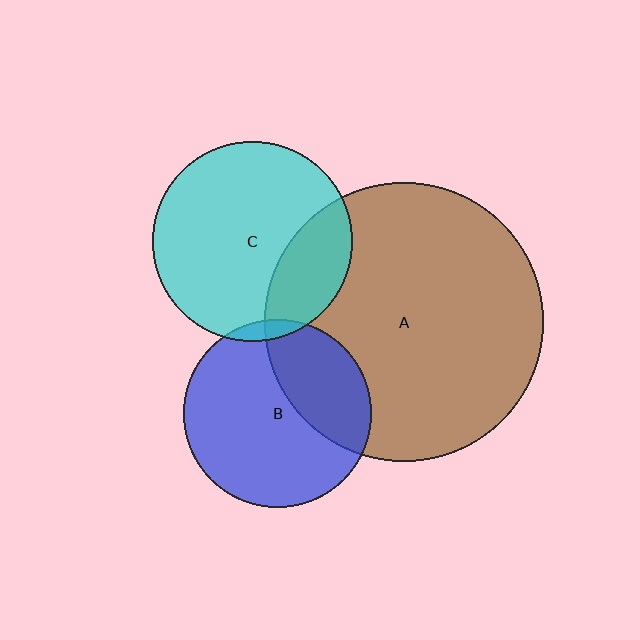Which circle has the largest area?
Circle A (brown).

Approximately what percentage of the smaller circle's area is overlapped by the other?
Approximately 5%.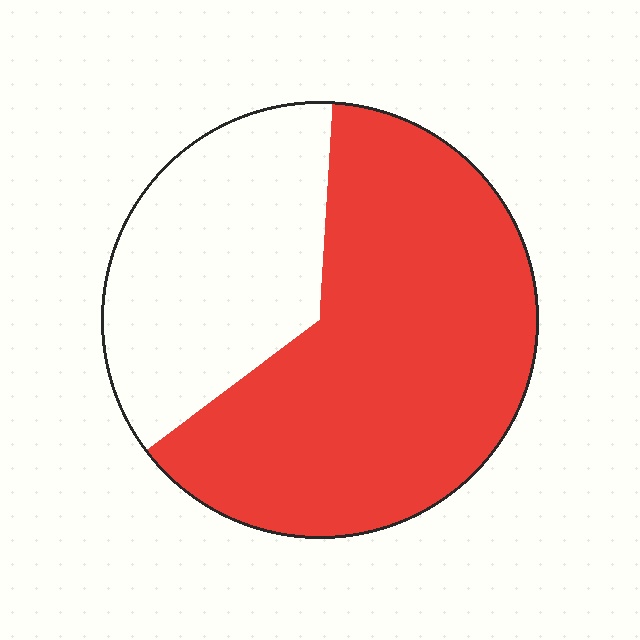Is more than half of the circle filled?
Yes.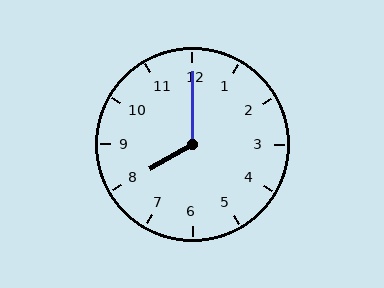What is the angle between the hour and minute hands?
Approximately 120 degrees.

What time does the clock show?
8:00.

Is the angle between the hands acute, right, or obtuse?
It is obtuse.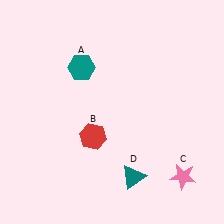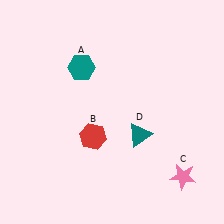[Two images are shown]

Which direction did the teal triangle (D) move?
The teal triangle (D) moved up.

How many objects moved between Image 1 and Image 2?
1 object moved between the two images.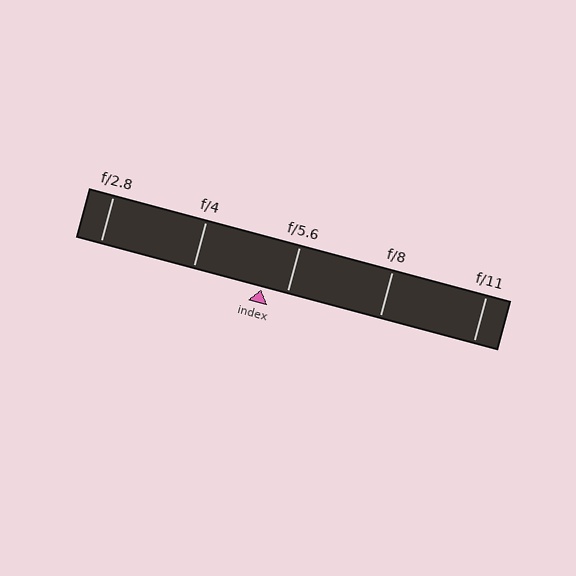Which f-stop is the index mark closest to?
The index mark is closest to f/5.6.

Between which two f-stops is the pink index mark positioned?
The index mark is between f/4 and f/5.6.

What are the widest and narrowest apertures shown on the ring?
The widest aperture shown is f/2.8 and the narrowest is f/11.